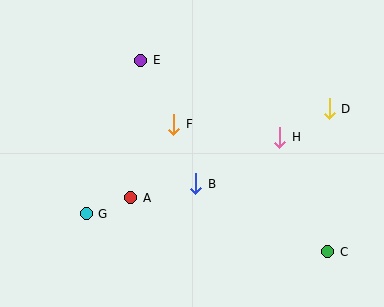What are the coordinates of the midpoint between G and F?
The midpoint between G and F is at (130, 169).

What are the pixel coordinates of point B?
Point B is at (196, 184).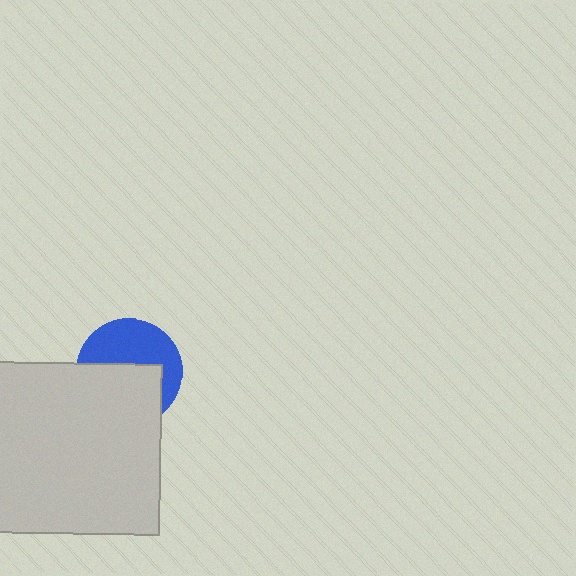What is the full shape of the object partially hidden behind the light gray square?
The partially hidden object is a blue circle.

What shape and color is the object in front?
The object in front is a light gray square.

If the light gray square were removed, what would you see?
You would see the complete blue circle.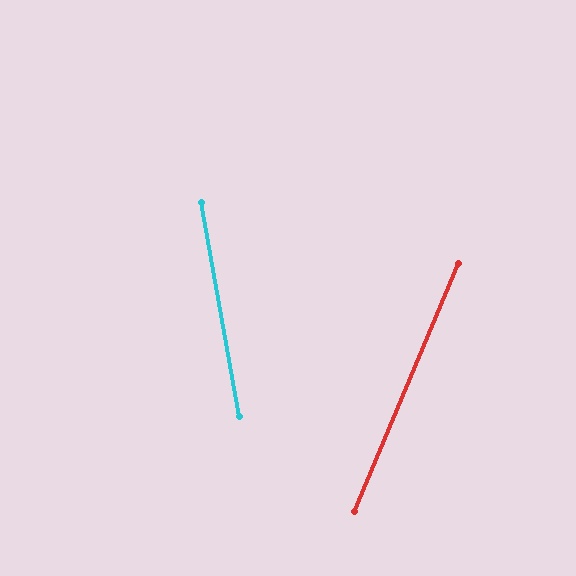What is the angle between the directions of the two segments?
Approximately 33 degrees.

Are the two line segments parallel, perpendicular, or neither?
Neither parallel nor perpendicular — they differ by about 33°.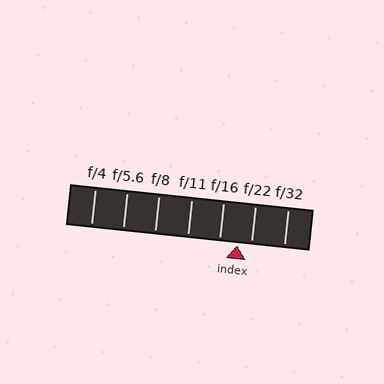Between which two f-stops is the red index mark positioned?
The index mark is between f/16 and f/22.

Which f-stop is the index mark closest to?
The index mark is closest to f/22.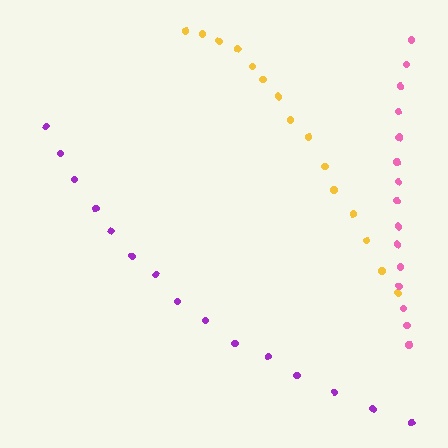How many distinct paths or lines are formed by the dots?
There are 3 distinct paths.